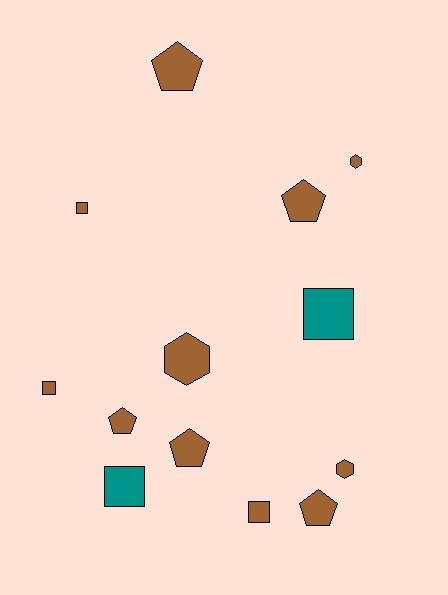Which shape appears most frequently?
Pentagon, with 5 objects.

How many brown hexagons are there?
There are 3 brown hexagons.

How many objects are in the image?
There are 13 objects.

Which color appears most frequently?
Brown, with 11 objects.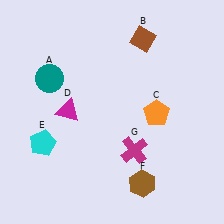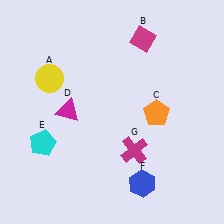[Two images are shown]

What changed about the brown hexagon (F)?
In Image 1, F is brown. In Image 2, it changed to blue.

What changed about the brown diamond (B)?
In Image 1, B is brown. In Image 2, it changed to magenta.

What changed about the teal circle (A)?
In Image 1, A is teal. In Image 2, it changed to yellow.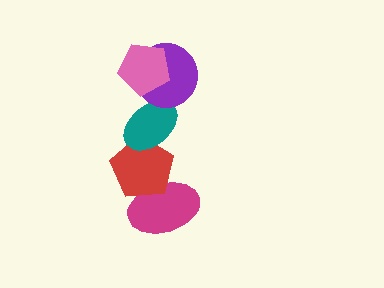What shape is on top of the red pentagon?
The teal ellipse is on top of the red pentagon.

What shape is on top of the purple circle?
The pink pentagon is on top of the purple circle.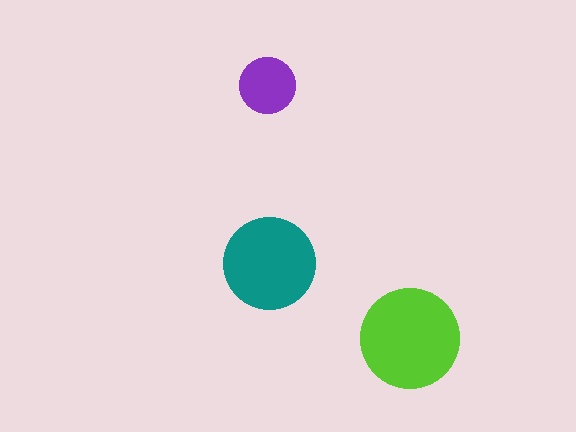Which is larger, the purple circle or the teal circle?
The teal one.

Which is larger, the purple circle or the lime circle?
The lime one.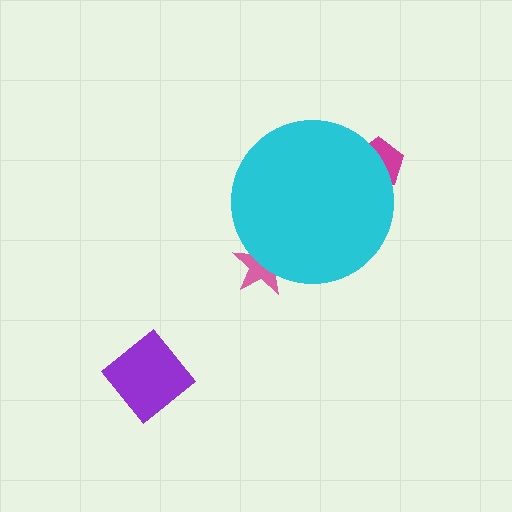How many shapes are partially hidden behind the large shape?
2 shapes are partially hidden.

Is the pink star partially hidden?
Yes, the pink star is partially hidden behind the cyan circle.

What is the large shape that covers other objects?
A cyan circle.